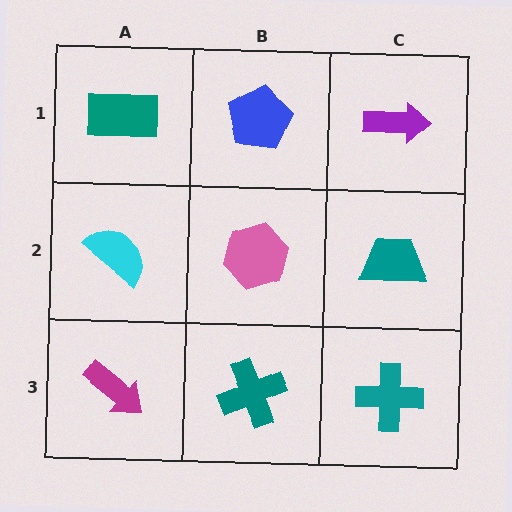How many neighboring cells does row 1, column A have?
2.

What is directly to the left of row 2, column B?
A cyan semicircle.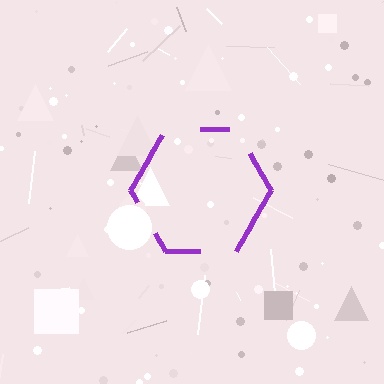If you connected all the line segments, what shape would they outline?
They would outline a hexagon.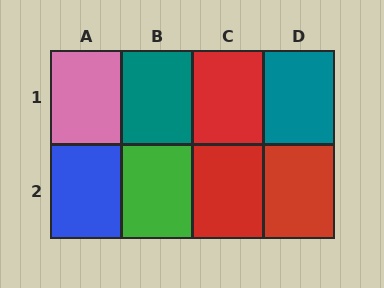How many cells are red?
3 cells are red.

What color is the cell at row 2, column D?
Red.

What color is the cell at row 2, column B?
Green.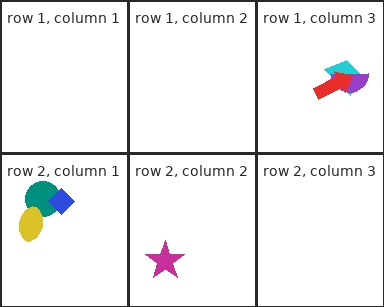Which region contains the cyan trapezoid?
The row 1, column 3 region.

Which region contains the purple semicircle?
The row 1, column 3 region.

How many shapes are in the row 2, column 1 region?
3.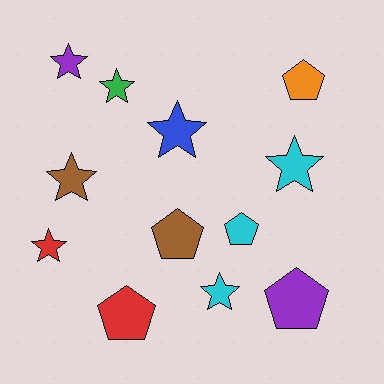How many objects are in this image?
There are 12 objects.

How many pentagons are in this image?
There are 5 pentagons.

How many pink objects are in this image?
There are no pink objects.